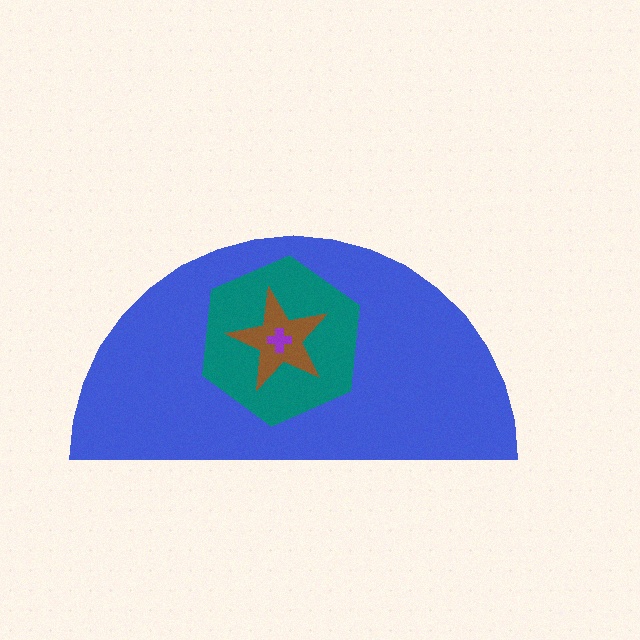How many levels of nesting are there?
4.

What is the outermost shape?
The blue semicircle.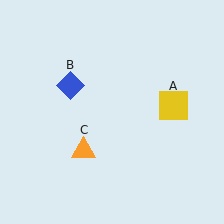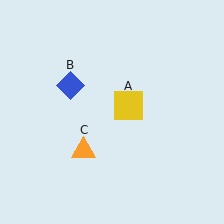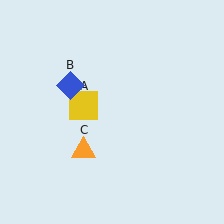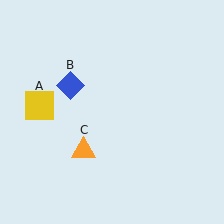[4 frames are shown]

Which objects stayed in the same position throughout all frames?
Blue diamond (object B) and orange triangle (object C) remained stationary.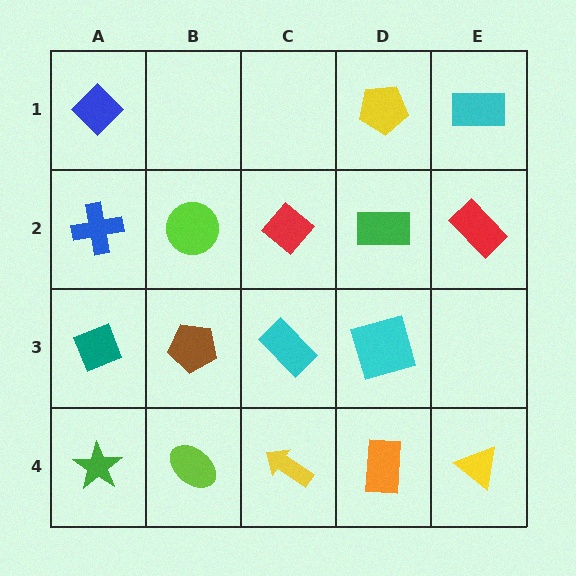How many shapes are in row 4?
5 shapes.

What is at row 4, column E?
A yellow triangle.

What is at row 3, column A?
A teal diamond.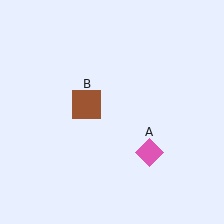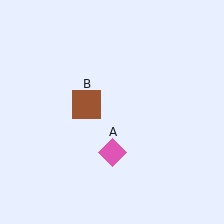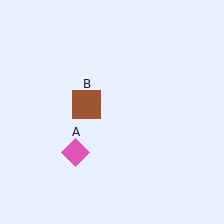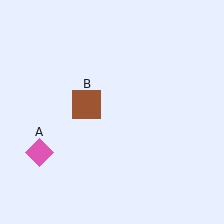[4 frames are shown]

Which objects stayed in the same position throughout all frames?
Brown square (object B) remained stationary.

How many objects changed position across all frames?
1 object changed position: pink diamond (object A).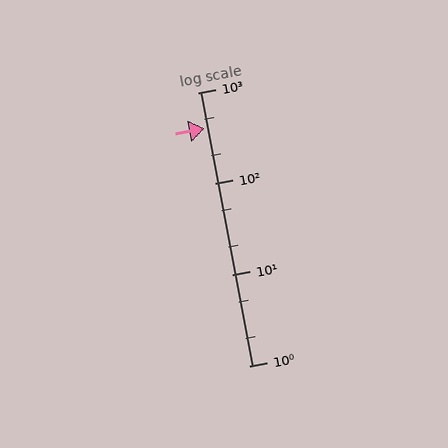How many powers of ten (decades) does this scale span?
The scale spans 3 decades, from 1 to 1000.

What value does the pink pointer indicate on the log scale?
The pointer indicates approximately 400.